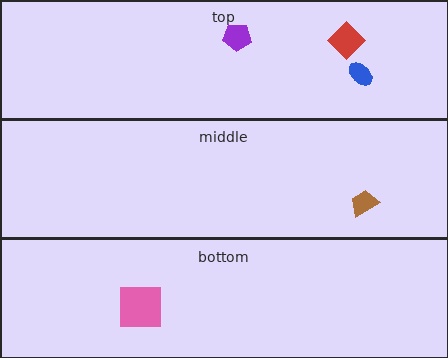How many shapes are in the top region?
3.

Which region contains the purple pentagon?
The top region.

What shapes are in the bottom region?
The pink square.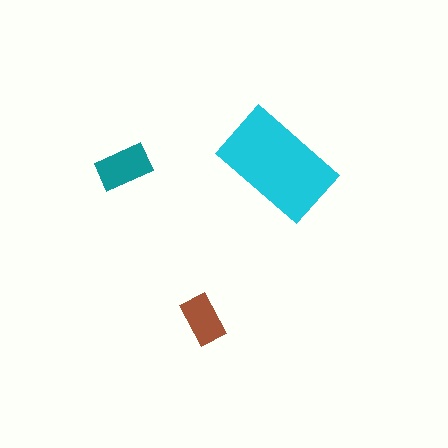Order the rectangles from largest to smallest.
the cyan one, the teal one, the brown one.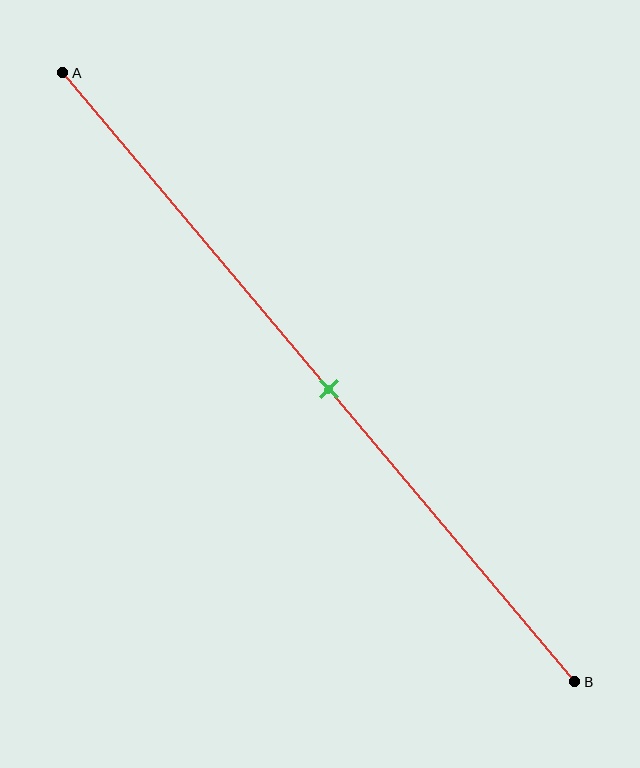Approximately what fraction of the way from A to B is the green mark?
The green mark is approximately 50% of the way from A to B.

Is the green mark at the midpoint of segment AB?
Yes, the mark is approximately at the midpoint.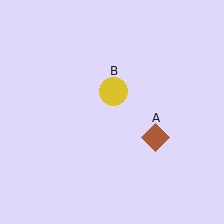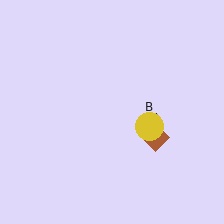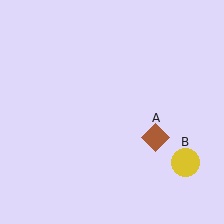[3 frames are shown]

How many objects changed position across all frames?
1 object changed position: yellow circle (object B).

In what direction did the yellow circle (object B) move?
The yellow circle (object B) moved down and to the right.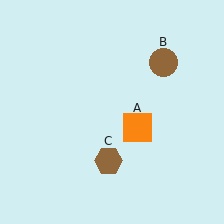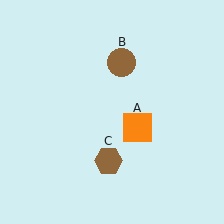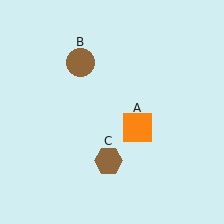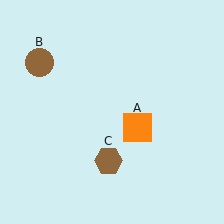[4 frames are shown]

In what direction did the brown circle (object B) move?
The brown circle (object B) moved left.